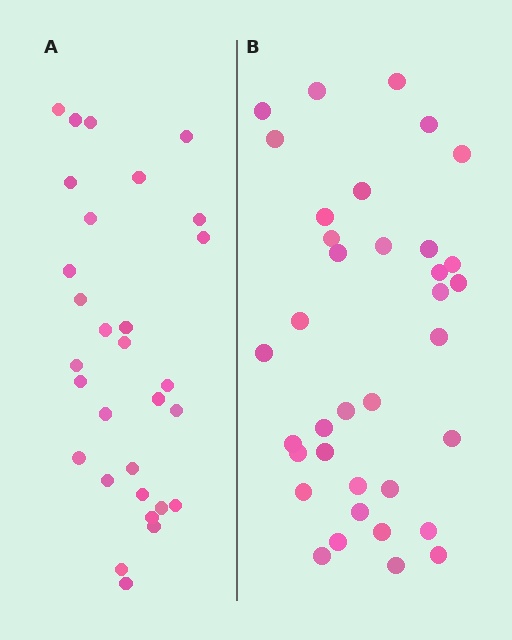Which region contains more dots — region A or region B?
Region B (the right region) has more dots.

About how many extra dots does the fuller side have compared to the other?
Region B has about 6 more dots than region A.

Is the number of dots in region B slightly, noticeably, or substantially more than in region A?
Region B has only slightly more — the two regions are fairly close. The ratio is roughly 1.2 to 1.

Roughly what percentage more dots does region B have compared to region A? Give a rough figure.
About 20% more.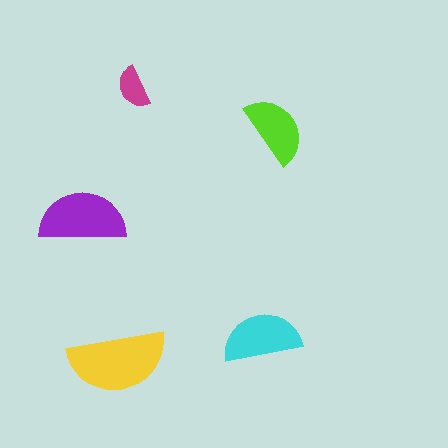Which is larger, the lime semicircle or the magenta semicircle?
The lime one.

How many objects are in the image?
There are 5 objects in the image.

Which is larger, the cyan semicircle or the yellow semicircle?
The yellow one.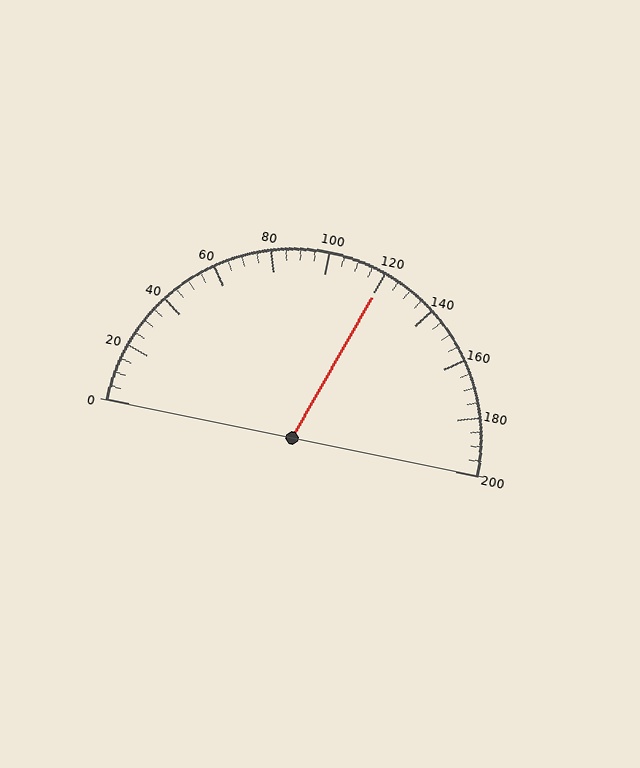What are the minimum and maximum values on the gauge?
The gauge ranges from 0 to 200.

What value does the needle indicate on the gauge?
The needle indicates approximately 120.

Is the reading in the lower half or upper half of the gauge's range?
The reading is in the upper half of the range (0 to 200).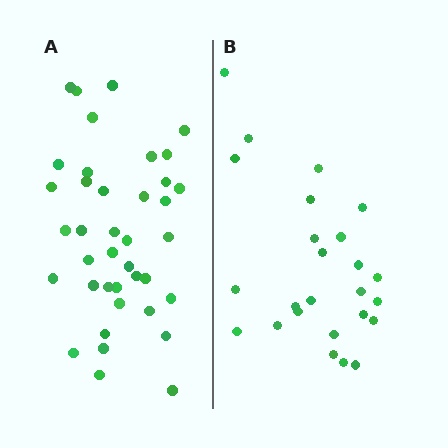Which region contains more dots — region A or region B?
Region A (the left region) has more dots.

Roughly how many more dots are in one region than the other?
Region A has approximately 15 more dots than region B.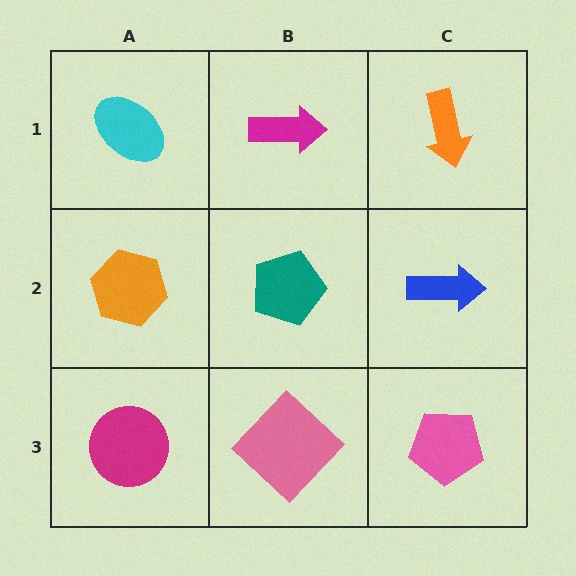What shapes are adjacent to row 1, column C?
A blue arrow (row 2, column C), a magenta arrow (row 1, column B).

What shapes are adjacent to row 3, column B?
A teal pentagon (row 2, column B), a magenta circle (row 3, column A), a pink pentagon (row 3, column C).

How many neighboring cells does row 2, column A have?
3.